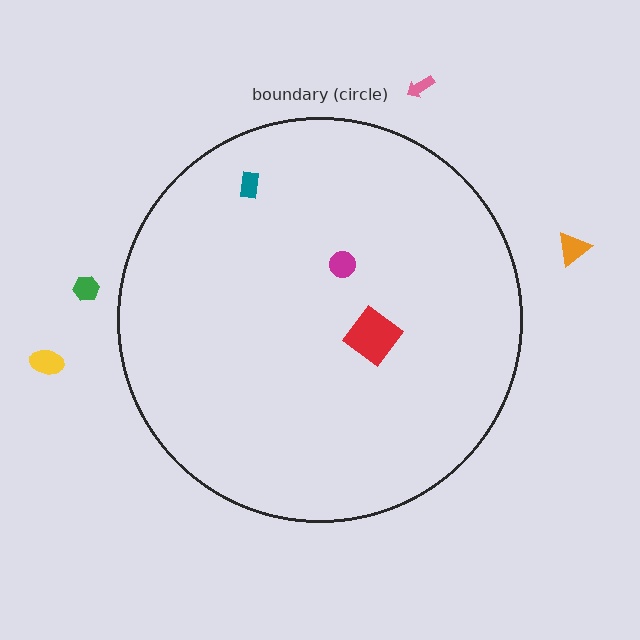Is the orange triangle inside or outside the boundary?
Outside.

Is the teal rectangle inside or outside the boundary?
Inside.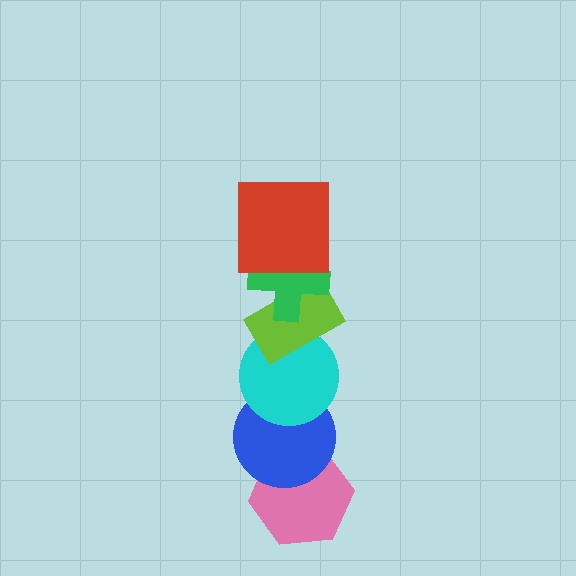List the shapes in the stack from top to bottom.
From top to bottom: the red square, the green cross, the lime rectangle, the cyan circle, the blue circle, the pink hexagon.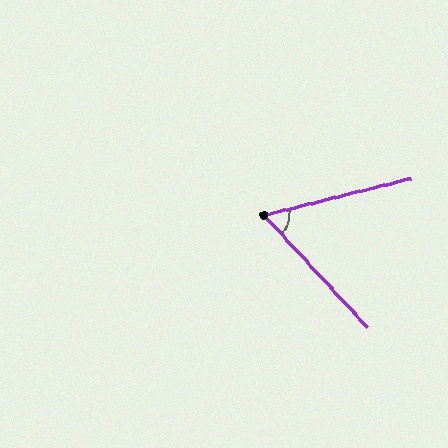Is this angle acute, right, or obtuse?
It is acute.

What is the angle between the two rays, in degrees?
Approximately 62 degrees.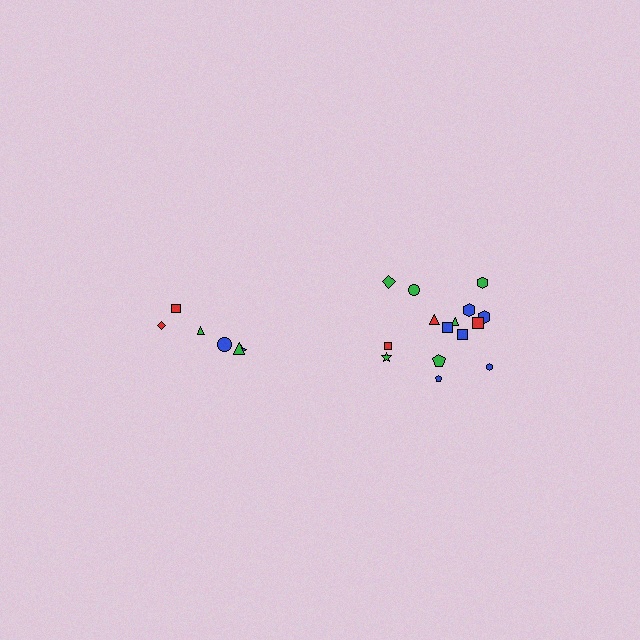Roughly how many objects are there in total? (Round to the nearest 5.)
Roughly 20 objects in total.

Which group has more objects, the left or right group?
The right group.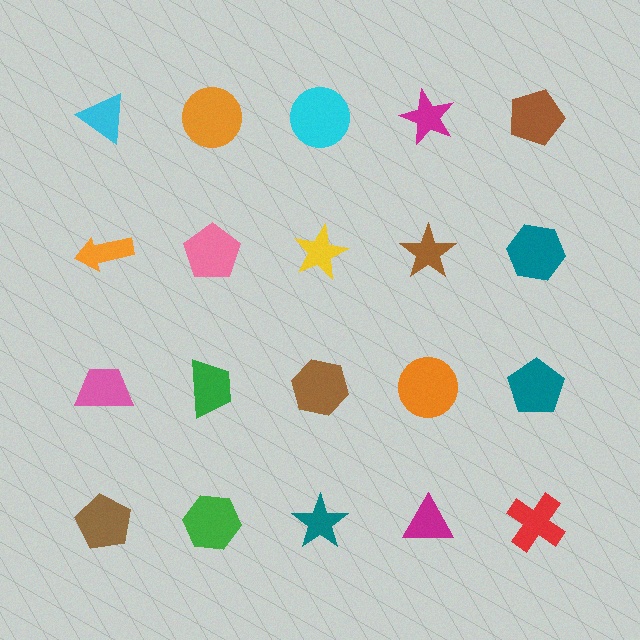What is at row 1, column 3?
A cyan circle.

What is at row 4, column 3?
A teal star.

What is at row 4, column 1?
A brown pentagon.